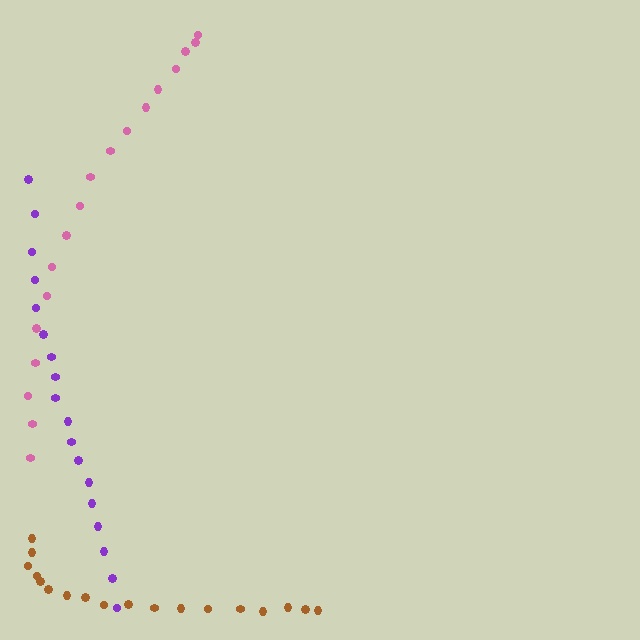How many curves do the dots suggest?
There are 3 distinct paths.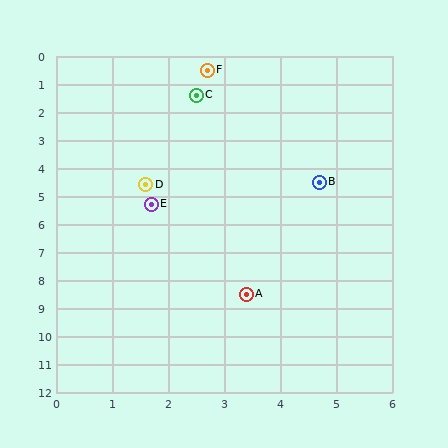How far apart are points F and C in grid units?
Points F and C are about 0.9 grid units apart.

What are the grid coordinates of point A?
Point A is at approximately (3.4, 8.5).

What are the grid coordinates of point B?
Point B is at approximately (4.7, 4.5).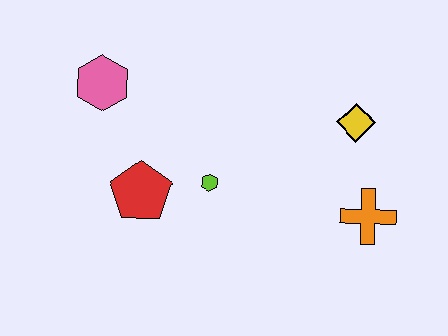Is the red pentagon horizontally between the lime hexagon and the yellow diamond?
No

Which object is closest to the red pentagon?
The lime hexagon is closest to the red pentagon.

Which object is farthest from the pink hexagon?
The orange cross is farthest from the pink hexagon.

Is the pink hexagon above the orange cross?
Yes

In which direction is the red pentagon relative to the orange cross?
The red pentagon is to the left of the orange cross.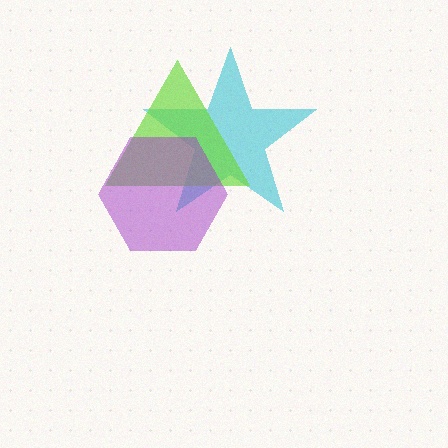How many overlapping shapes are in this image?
There are 3 overlapping shapes in the image.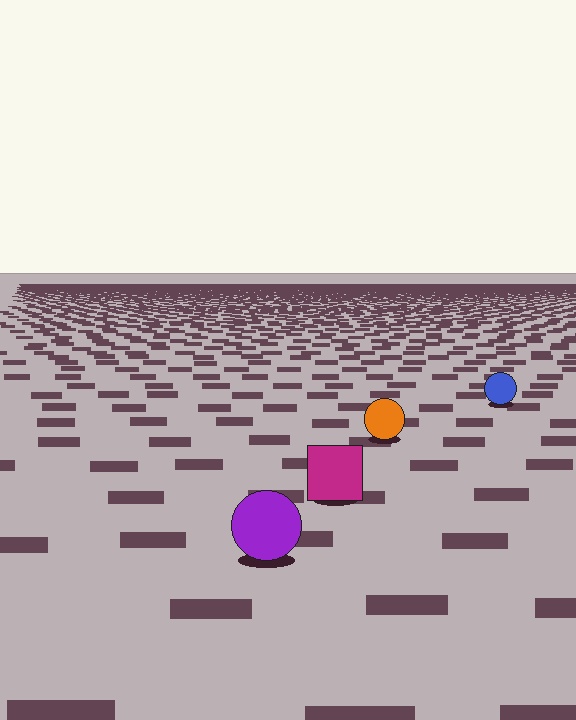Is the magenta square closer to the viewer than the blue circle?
Yes. The magenta square is closer — you can tell from the texture gradient: the ground texture is coarser near it.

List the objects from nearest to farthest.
From nearest to farthest: the purple circle, the magenta square, the orange circle, the blue circle.